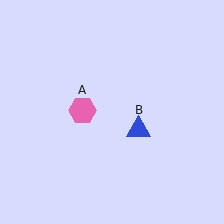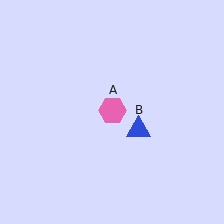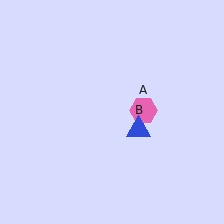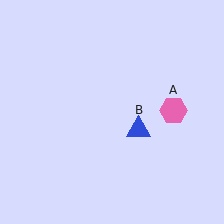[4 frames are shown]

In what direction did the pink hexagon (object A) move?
The pink hexagon (object A) moved right.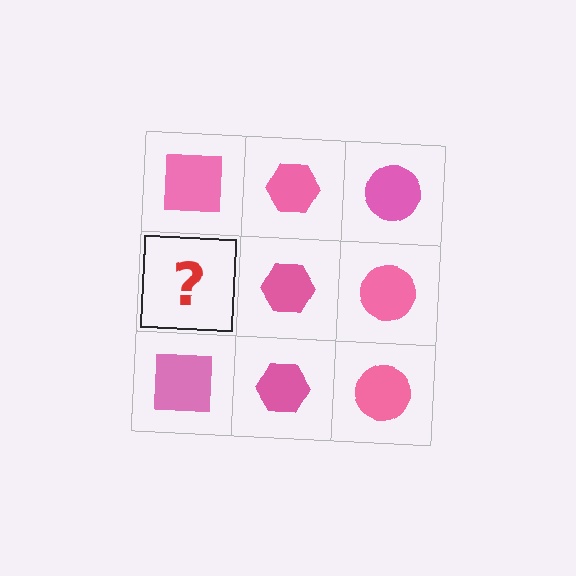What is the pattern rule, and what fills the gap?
The rule is that each column has a consistent shape. The gap should be filled with a pink square.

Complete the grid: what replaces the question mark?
The question mark should be replaced with a pink square.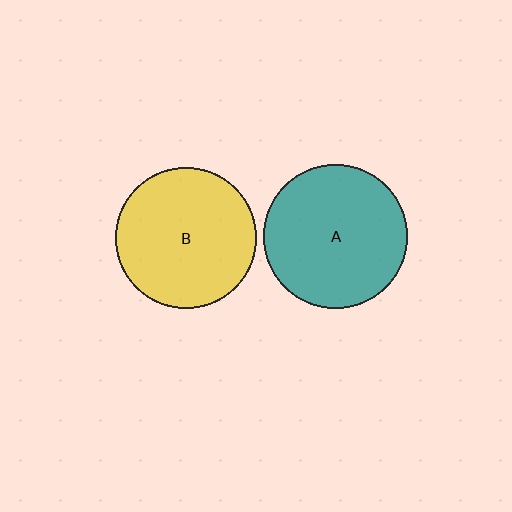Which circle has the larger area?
Circle A (teal).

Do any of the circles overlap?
No, none of the circles overlap.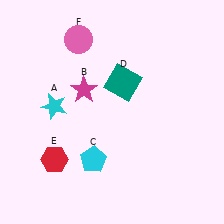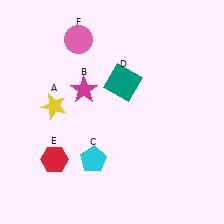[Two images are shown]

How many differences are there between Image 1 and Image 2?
There is 1 difference between the two images.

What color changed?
The star (A) changed from cyan in Image 1 to yellow in Image 2.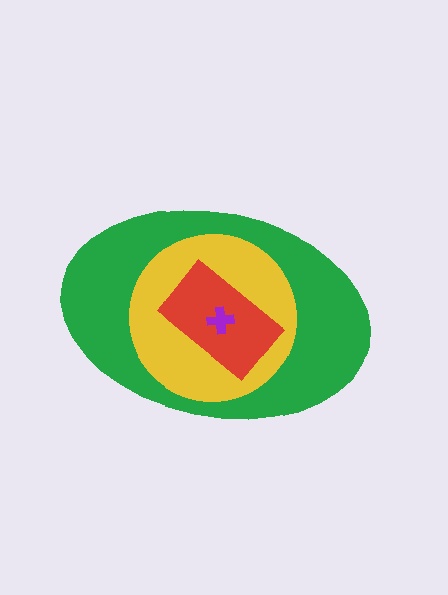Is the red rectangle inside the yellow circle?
Yes.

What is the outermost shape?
The green ellipse.